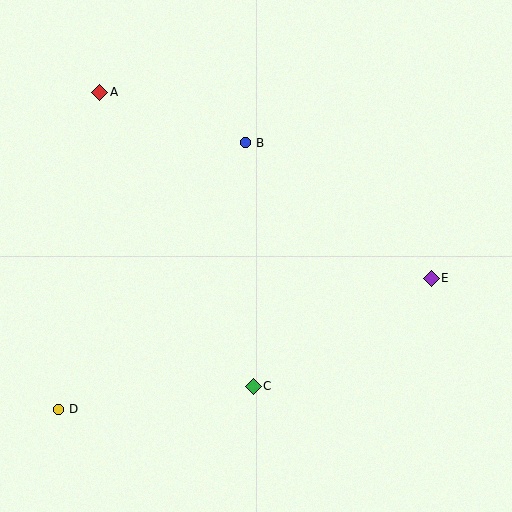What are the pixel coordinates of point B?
Point B is at (246, 143).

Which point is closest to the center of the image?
Point B at (246, 143) is closest to the center.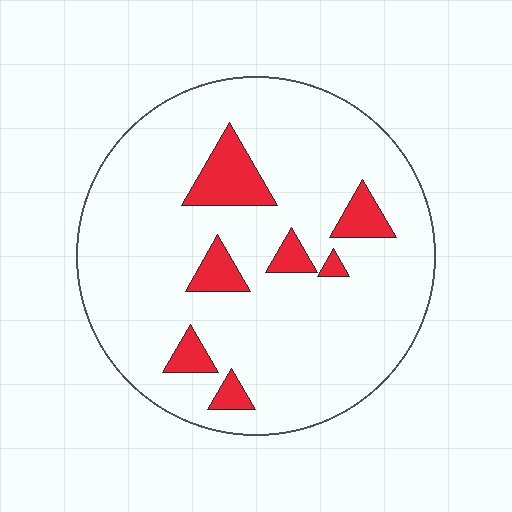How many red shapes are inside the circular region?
7.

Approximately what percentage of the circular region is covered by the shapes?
Approximately 10%.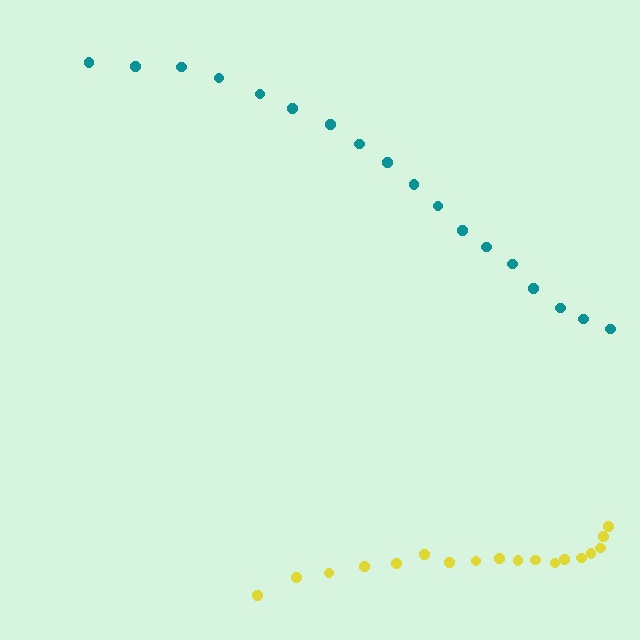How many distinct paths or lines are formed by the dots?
There are 2 distinct paths.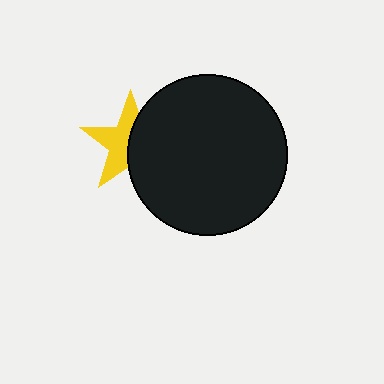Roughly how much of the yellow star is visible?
About half of it is visible (roughly 52%).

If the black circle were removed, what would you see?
You would see the complete yellow star.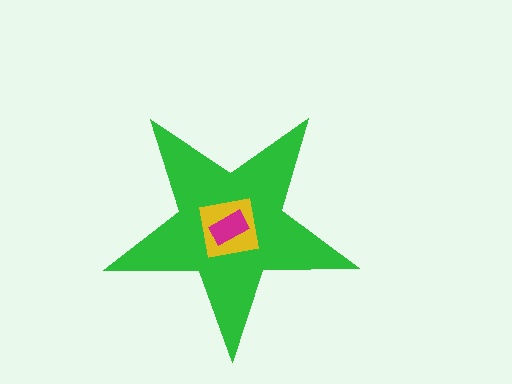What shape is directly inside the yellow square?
The magenta rectangle.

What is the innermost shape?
The magenta rectangle.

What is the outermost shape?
The green star.